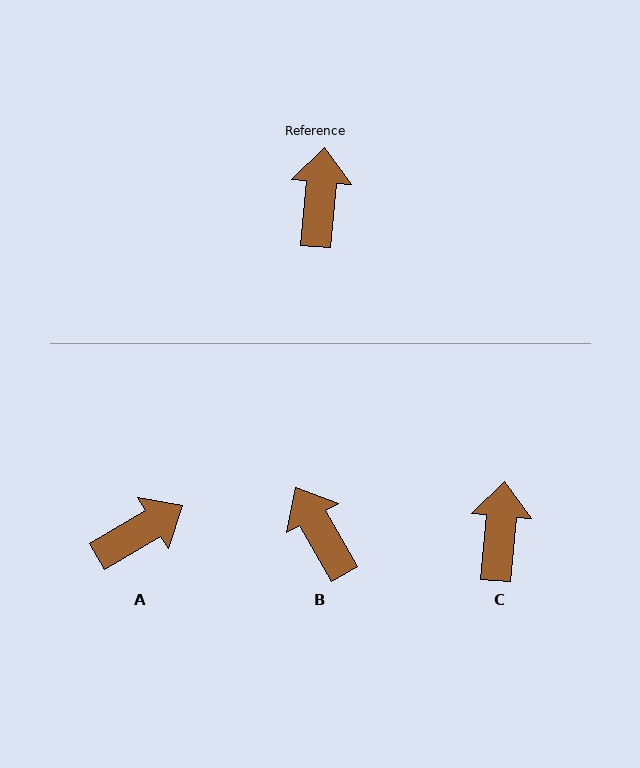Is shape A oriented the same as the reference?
No, it is off by about 54 degrees.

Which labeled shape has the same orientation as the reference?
C.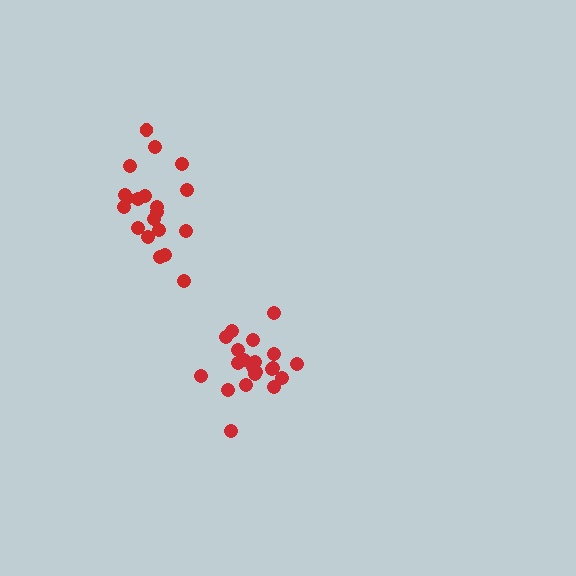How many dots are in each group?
Group 1: 21 dots, Group 2: 20 dots (41 total).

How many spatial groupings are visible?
There are 2 spatial groupings.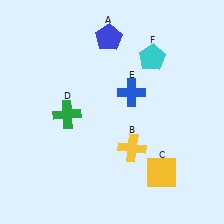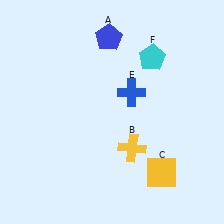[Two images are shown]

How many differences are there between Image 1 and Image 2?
There is 1 difference between the two images.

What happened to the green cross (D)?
The green cross (D) was removed in Image 2. It was in the bottom-left area of Image 1.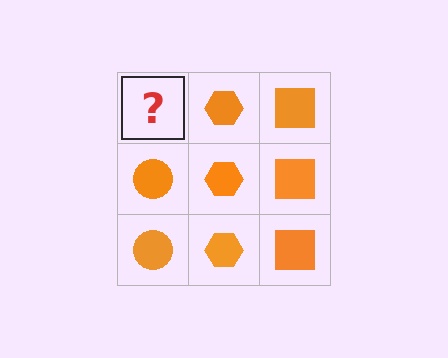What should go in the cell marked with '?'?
The missing cell should contain an orange circle.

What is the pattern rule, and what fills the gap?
The rule is that each column has a consistent shape. The gap should be filled with an orange circle.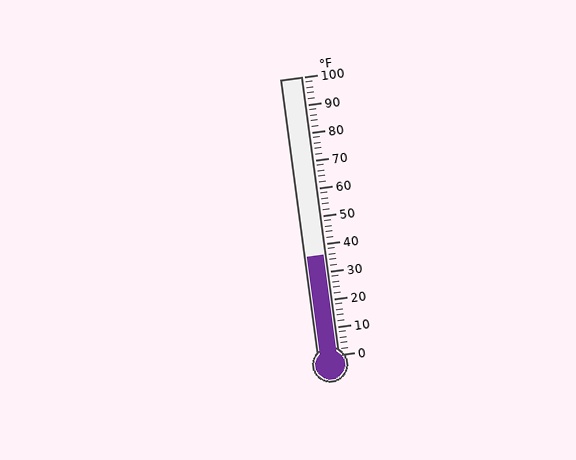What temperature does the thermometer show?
The thermometer shows approximately 36°F.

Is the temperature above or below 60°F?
The temperature is below 60°F.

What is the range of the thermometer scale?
The thermometer scale ranges from 0°F to 100°F.